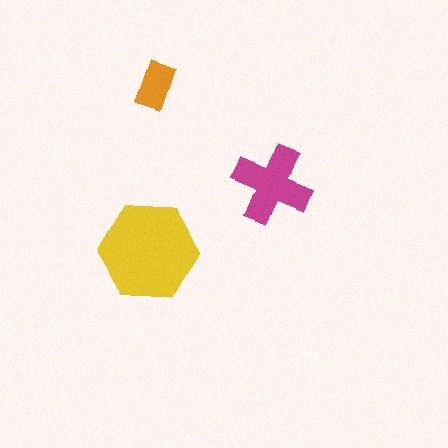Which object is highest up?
The orange rectangle is topmost.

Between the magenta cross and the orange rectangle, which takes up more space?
The magenta cross.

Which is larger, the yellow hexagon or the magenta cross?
The yellow hexagon.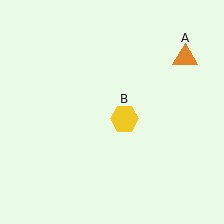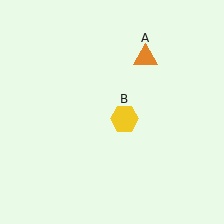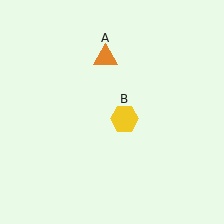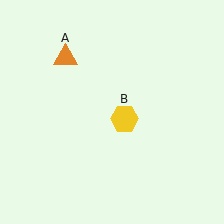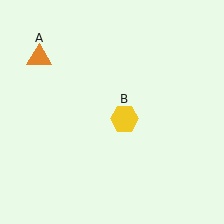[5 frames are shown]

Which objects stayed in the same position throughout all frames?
Yellow hexagon (object B) remained stationary.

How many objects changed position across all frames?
1 object changed position: orange triangle (object A).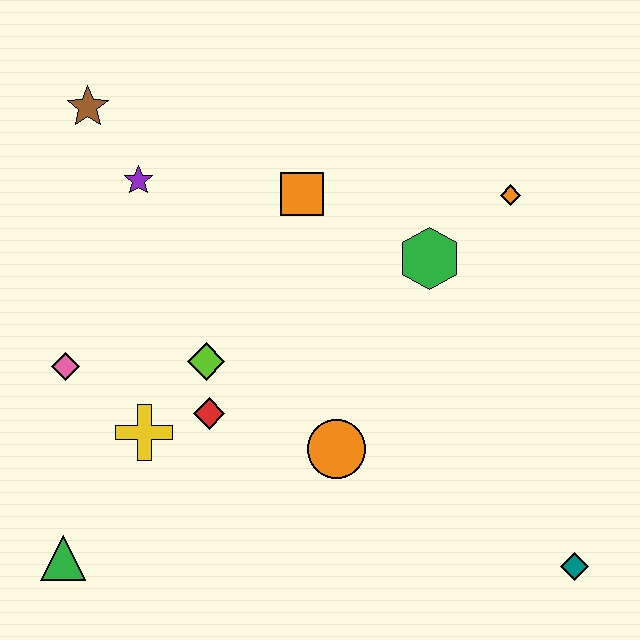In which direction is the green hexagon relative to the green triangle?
The green hexagon is to the right of the green triangle.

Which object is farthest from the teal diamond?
The brown star is farthest from the teal diamond.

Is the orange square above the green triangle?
Yes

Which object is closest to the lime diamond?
The red diamond is closest to the lime diamond.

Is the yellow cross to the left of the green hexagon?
Yes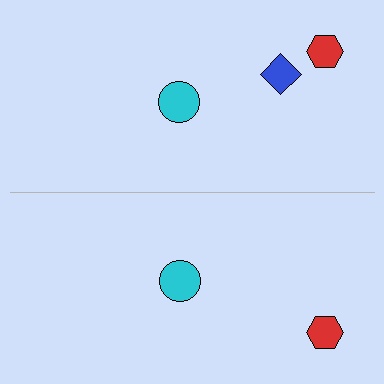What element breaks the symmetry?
A blue diamond is missing from the bottom side.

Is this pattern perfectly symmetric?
No, the pattern is not perfectly symmetric. A blue diamond is missing from the bottom side.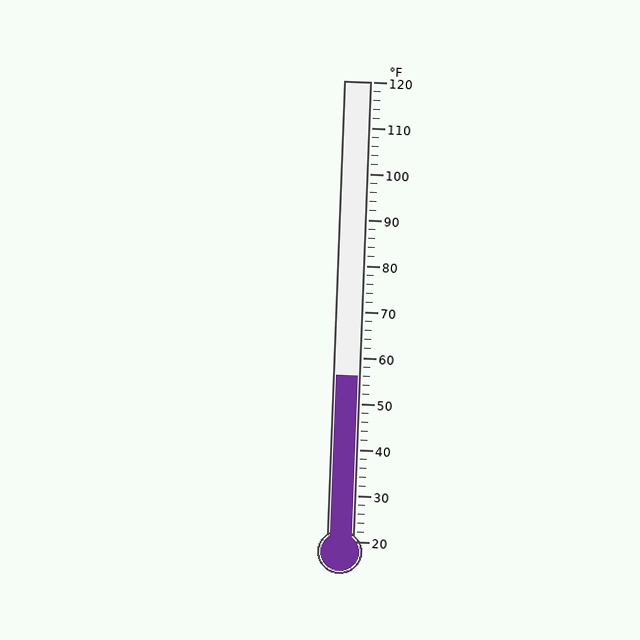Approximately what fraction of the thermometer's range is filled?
The thermometer is filled to approximately 35% of its range.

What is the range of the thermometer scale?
The thermometer scale ranges from 20°F to 120°F.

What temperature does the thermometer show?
The thermometer shows approximately 56°F.